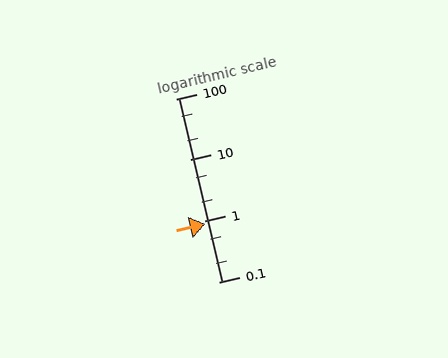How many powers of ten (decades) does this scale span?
The scale spans 3 decades, from 0.1 to 100.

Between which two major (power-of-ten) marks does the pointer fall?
The pointer is between 0.1 and 1.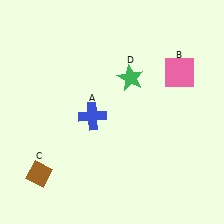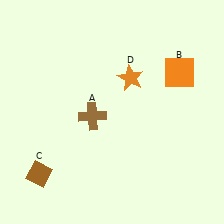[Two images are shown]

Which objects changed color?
A changed from blue to brown. B changed from pink to orange. D changed from green to orange.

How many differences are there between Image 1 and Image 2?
There are 3 differences between the two images.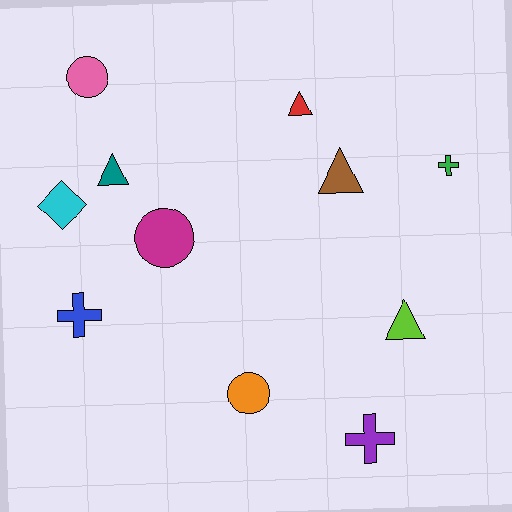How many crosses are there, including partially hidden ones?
There are 3 crosses.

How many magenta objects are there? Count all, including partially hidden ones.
There is 1 magenta object.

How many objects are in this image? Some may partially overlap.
There are 11 objects.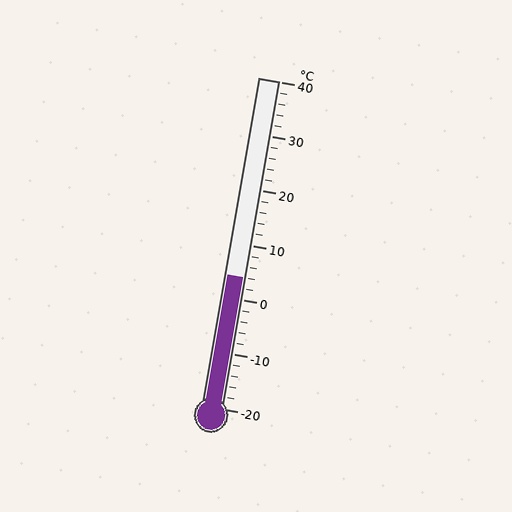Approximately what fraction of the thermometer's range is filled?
The thermometer is filled to approximately 40% of its range.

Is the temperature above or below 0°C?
The temperature is above 0°C.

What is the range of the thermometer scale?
The thermometer scale ranges from -20°C to 40°C.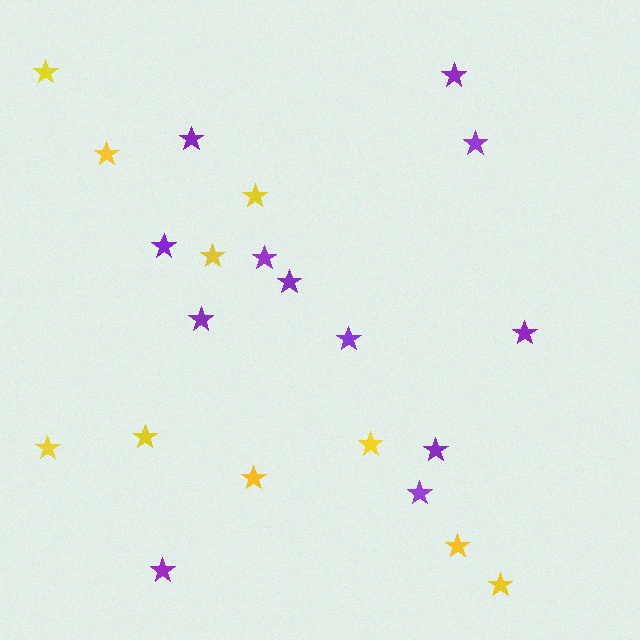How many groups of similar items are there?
There are 2 groups: one group of yellow stars (10) and one group of purple stars (12).